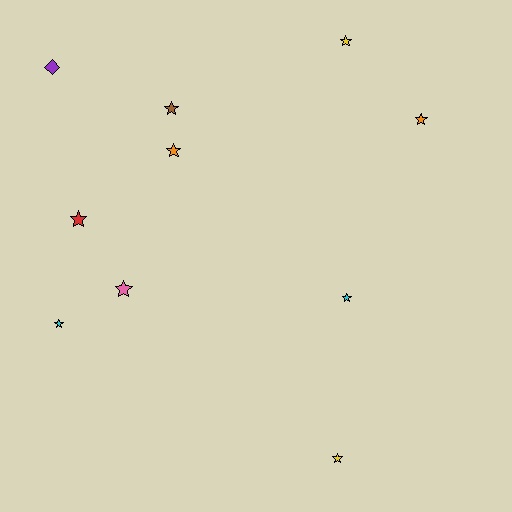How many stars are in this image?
There are 9 stars.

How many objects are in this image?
There are 10 objects.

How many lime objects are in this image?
There are no lime objects.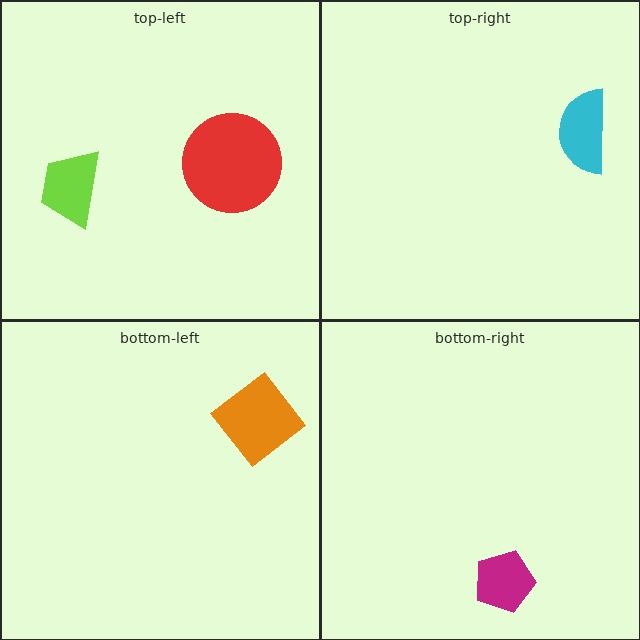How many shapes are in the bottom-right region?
1.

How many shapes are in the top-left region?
2.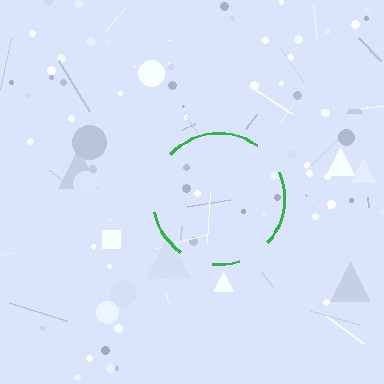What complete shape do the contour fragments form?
The contour fragments form a circle.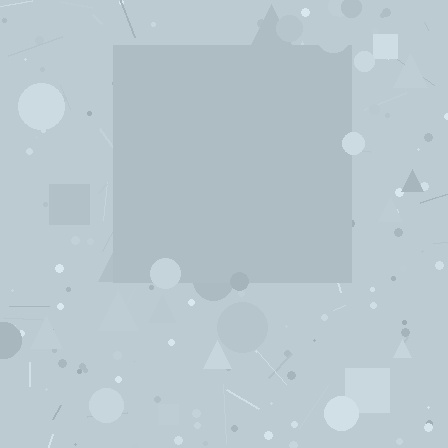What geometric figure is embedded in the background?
A square is embedded in the background.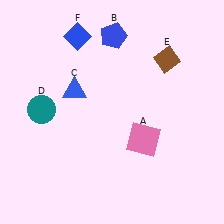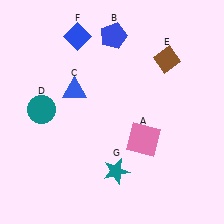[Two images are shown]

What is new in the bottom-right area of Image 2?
A teal star (G) was added in the bottom-right area of Image 2.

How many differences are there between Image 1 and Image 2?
There is 1 difference between the two images.